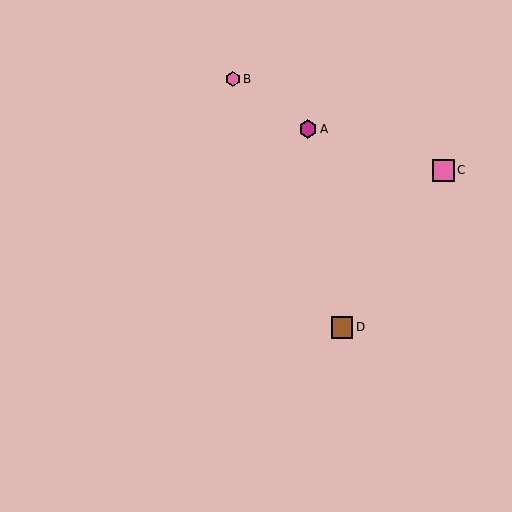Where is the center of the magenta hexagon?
The center of the magenta hexagon is at (308, 129).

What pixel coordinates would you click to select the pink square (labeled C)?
Click at (443, 170) to select the pink square C.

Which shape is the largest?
The pink square (labeled C) is the largest.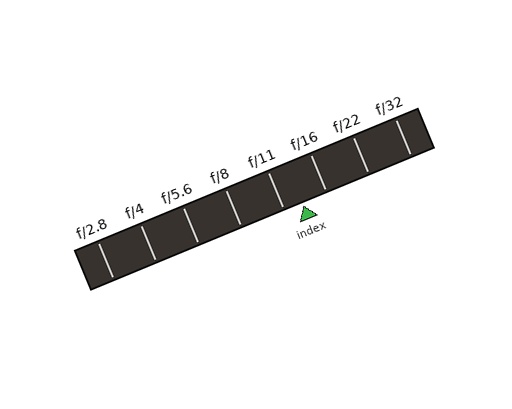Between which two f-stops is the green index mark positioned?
The index mark is between f/11 and f/16.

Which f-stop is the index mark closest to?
The index mark is closest to f/11.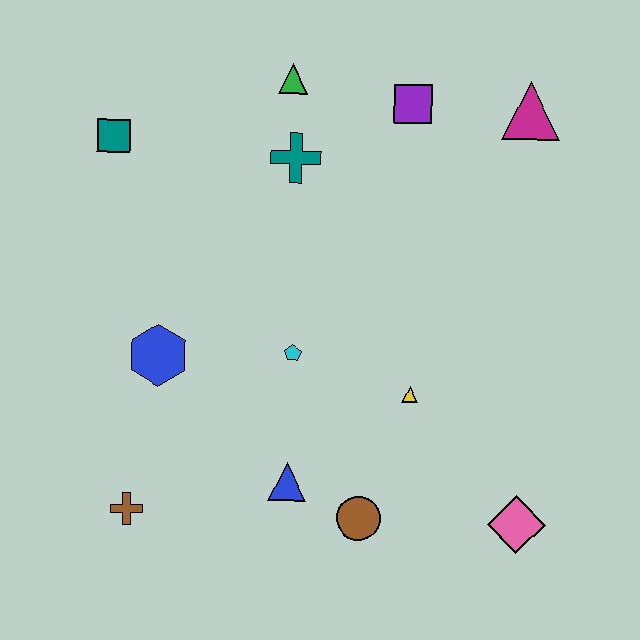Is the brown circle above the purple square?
No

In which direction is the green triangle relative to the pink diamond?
The green triangle is above the pink diamond.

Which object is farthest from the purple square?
The brown cross is farthest from the purple square.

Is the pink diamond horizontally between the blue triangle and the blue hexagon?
No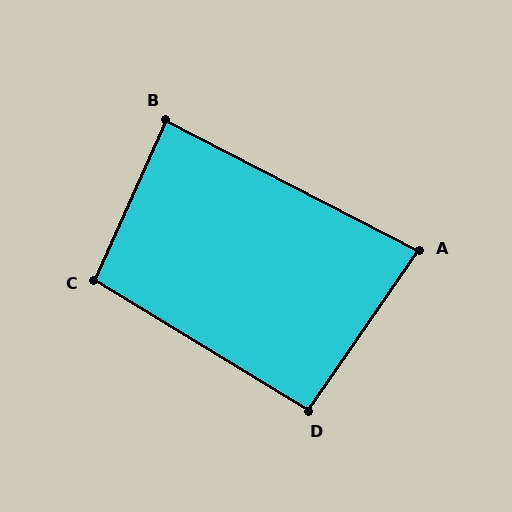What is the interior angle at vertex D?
Approximately 93 degrees (approximately right).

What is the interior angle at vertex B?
Approximately 87 degrees (approximately right).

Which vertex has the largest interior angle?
C, at approximately 97 degrees.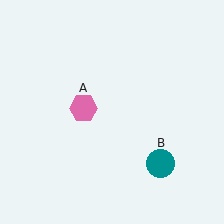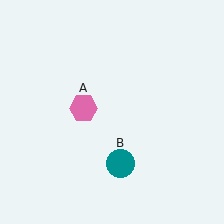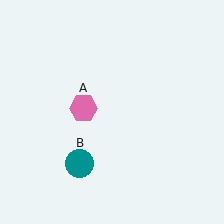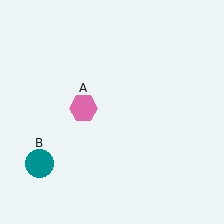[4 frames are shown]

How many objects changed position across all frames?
1 object changed position: teal circle (object B).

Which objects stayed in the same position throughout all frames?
Pink hexagon (object A) remained stationary.